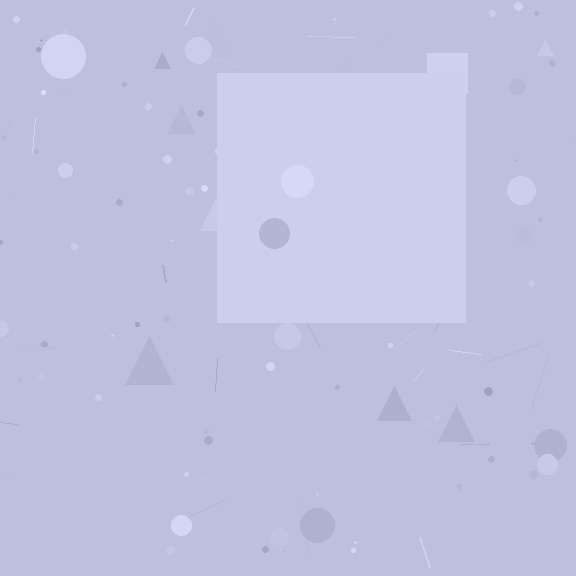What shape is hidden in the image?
A square is hidden in the image.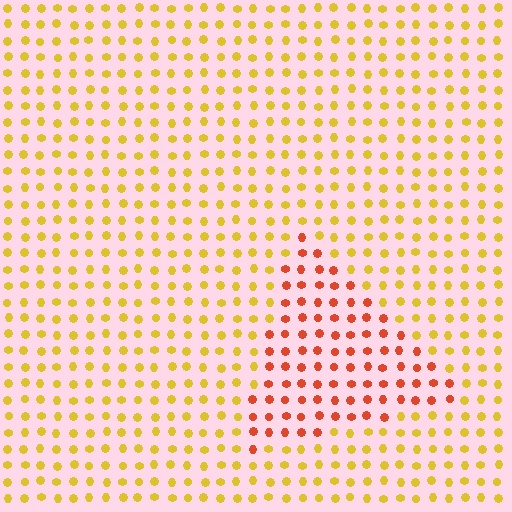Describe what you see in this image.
The image is filled with small yellow elements in a uniform arrangement. A triangle-shaped region is visible where the elements are tinted to a slightly different hue, forming a subtle color boundary.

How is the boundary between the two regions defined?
The boundary is defined purely by a slight shift in hue (about 43 degrees). Spacing, size, and orientation are identical on both sides.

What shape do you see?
I see a triangle.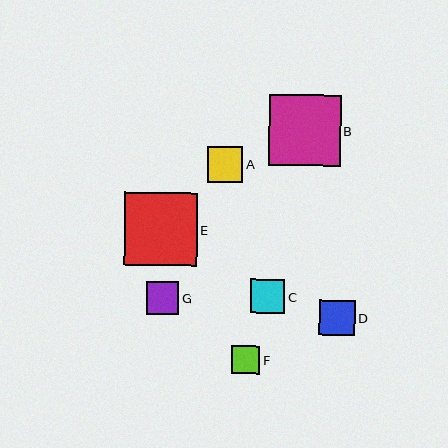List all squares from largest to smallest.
From largest to smallest: E, B, D, A, C, G, F.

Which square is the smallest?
Square F is the smallest with a size of approximately 28 pixels.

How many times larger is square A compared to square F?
Square A is approximately 1.3 times the size of square F.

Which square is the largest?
Square E is the largest with a size of approximately 73 pixels.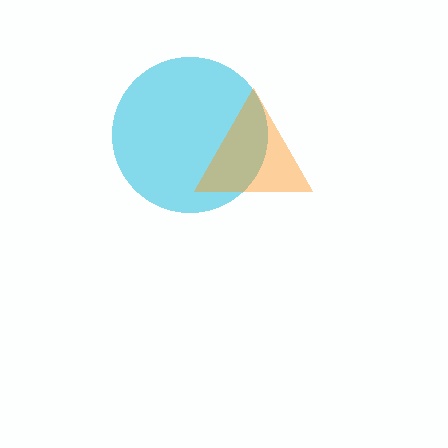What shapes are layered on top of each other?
The layered shapes are: a cyan circle, an orange triangle.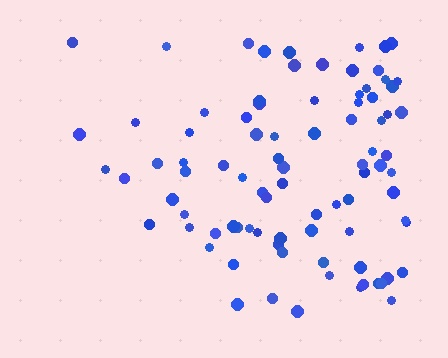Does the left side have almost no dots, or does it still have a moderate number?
Still a moderate number, just noticeably fewer than the right.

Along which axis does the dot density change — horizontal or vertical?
Horizontal.